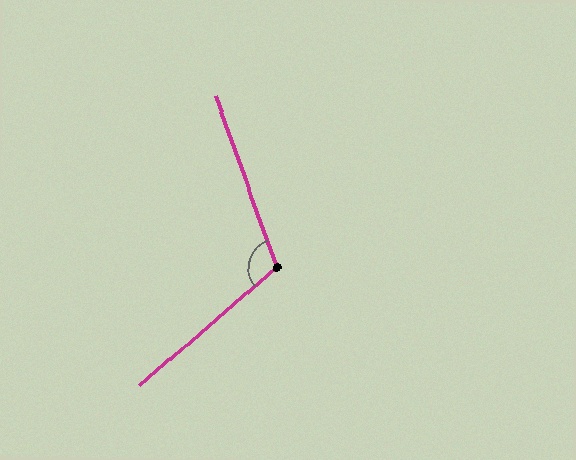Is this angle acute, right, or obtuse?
It is obtuse.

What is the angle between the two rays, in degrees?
Approximately 111 degrees.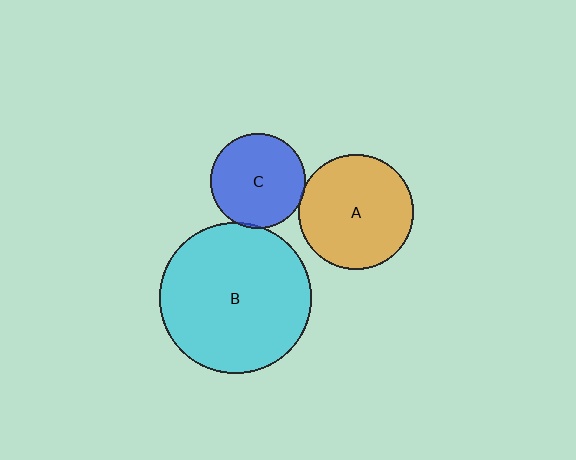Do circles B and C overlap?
Yes.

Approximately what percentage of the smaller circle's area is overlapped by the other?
Approximately 5%.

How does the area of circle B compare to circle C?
Approximately 2.5 times.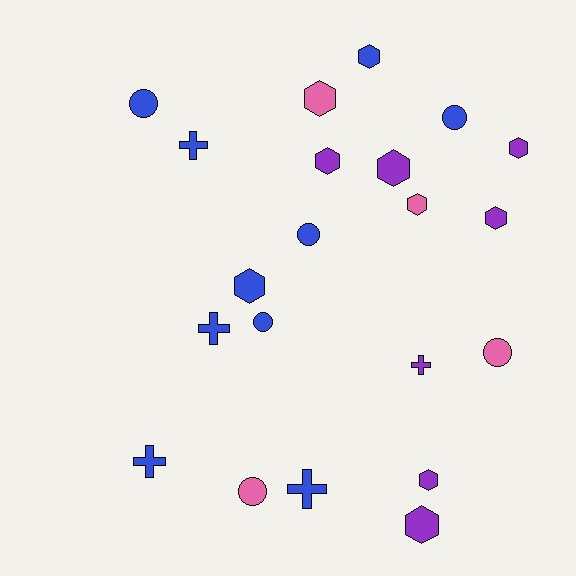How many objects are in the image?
There are 21 objects.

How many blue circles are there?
There are 4 blue circles.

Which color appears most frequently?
Blue, with 10 objects.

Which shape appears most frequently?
Hexagon, with 10 objects.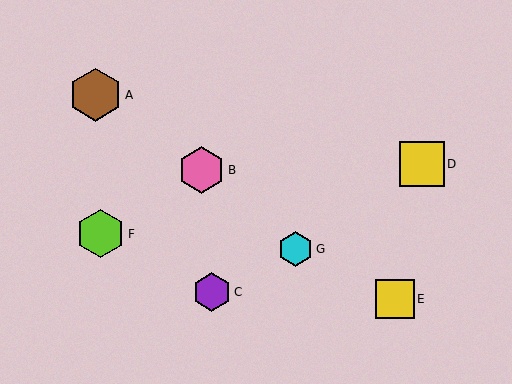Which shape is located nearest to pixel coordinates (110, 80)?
The brown hexagon (labeled A) at (96, 95) is nearest to that location.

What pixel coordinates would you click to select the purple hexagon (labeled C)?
Click at (212, 292) to select the purple hexagon C.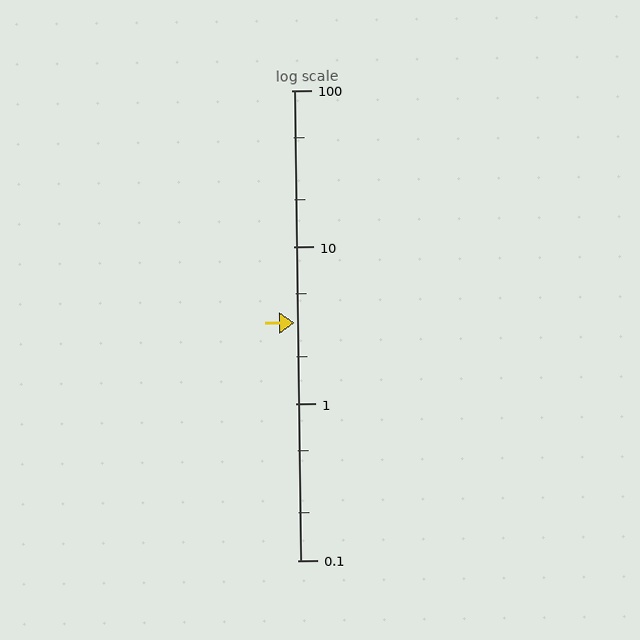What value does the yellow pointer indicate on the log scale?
The pointer indicates approximately 3.3.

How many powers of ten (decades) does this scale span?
The scale spans 3 decades, from 0.1 to 100.